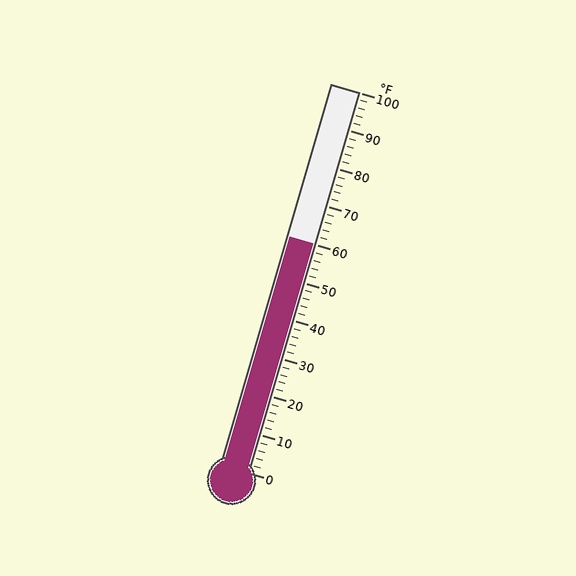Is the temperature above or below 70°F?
The temperature is below 70°F.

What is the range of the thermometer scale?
The thermometer scale ranges from 0°F to 100°F.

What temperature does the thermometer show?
The thermometer shows approximately 60°F.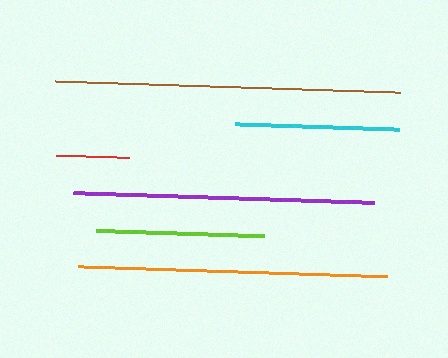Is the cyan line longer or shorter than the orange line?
The orange line is longer than the cyan line.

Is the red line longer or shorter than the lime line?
The lime line is longer than the red line.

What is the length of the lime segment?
The lime segment is approximately 168 pixels long.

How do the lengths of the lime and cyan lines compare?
The lime and cyan lines are approximately the same length.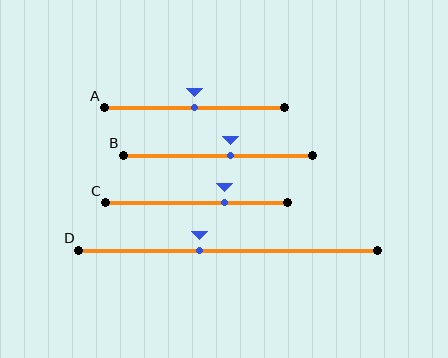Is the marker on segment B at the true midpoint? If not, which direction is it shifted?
No, the marker on segment B is shifted to the right by about 6% of the segment length.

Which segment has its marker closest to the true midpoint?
Segment A has its marker closest to the true midpoint.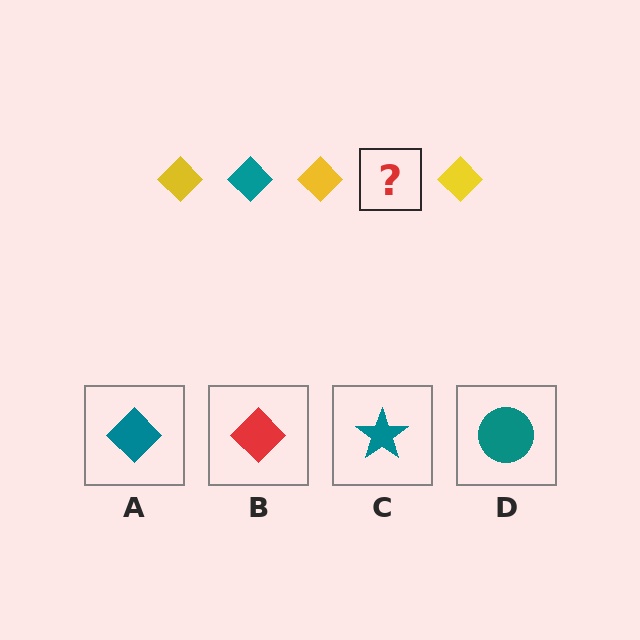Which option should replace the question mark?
Option A.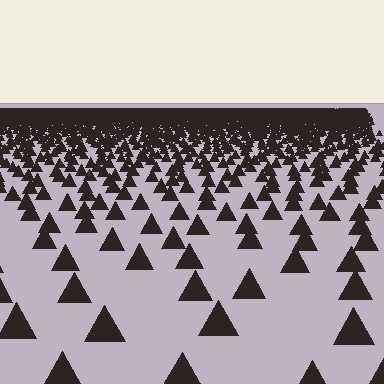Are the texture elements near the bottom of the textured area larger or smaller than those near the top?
Larger. Near the bottom, elements are closer to the viewer and appear at a bigger on-screen size.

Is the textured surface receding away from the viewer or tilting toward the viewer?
The surface is receding away from the viewer. Texture elements get smaller and denser toward the top.